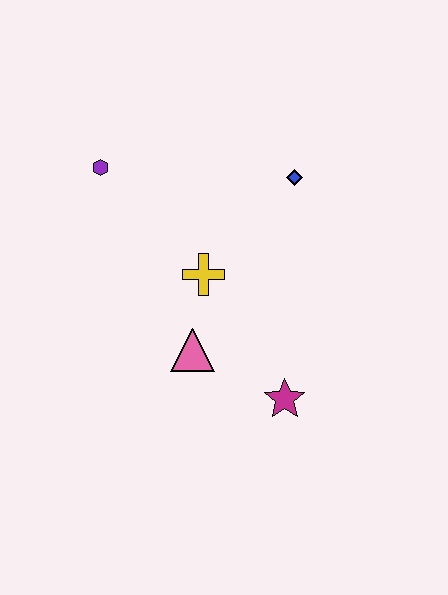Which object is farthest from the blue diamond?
The magenta star is farthest from the blue diamond.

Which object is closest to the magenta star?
The pink triangle is closest to the magenta star.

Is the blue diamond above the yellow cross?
Yes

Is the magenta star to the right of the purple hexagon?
Yes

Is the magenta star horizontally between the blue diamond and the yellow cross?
Yes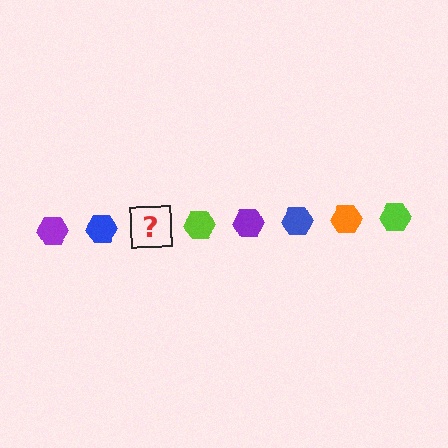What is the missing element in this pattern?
The missing element is an orange hexagon.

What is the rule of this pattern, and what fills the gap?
The rule is that the pattern cycles through purple, blue, orange, lime hexagons. The gap should be filled with an orange hexagon.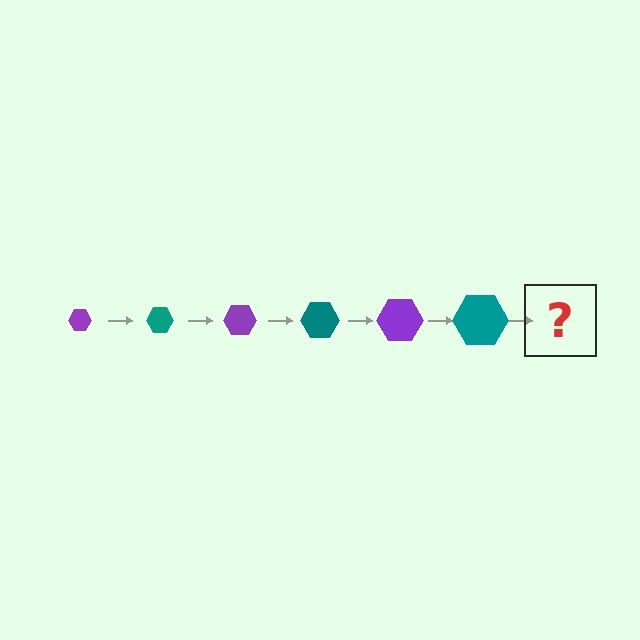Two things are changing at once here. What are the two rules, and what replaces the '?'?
The two rules are that the hexagon grows larger each step and the color cycles through purple and teal. The '?' should be a purple hexagon, larger than the previous one.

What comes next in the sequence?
The next element should be a purple hexagon, larger than the previous one.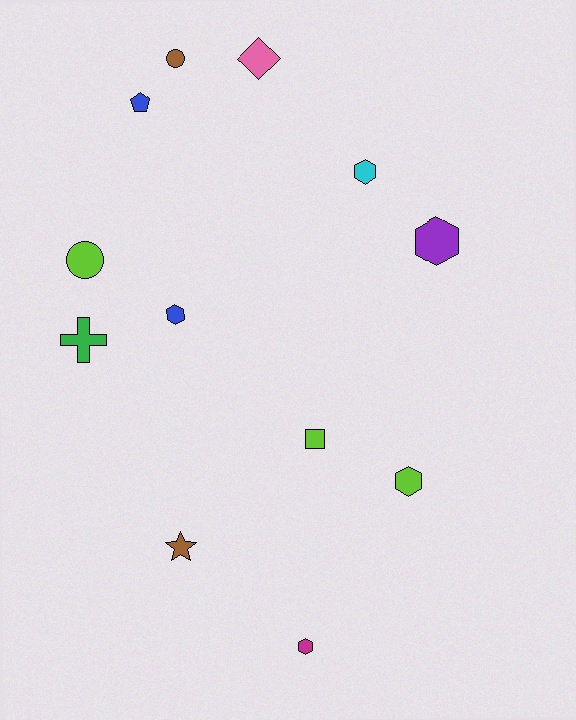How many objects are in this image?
There are 12 objects.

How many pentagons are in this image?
There is 1 pentagon.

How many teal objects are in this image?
There are no teal objects.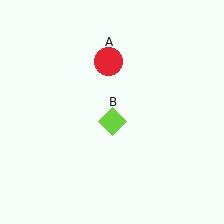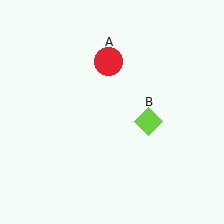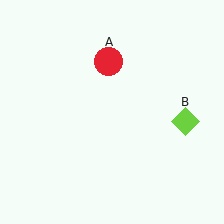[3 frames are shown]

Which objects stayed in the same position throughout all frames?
Red circle (object A) remained stationary.